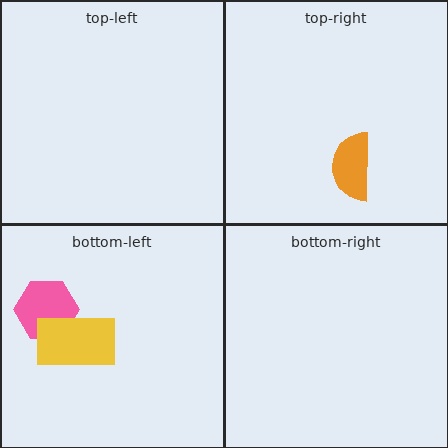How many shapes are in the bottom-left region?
2.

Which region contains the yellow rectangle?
The bottom-left region.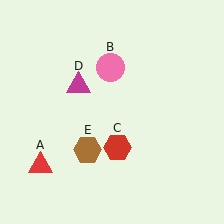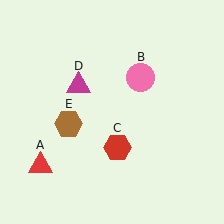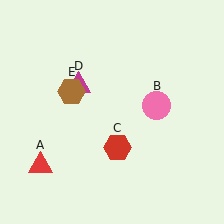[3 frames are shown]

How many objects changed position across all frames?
2 objects changed position: pink circle (object B), brown hexagon (object E).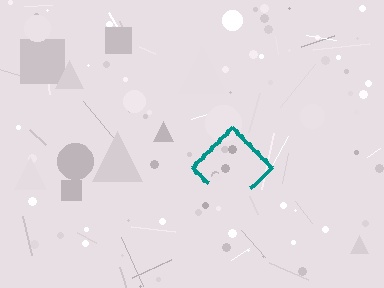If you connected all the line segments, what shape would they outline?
They would outline a diamond.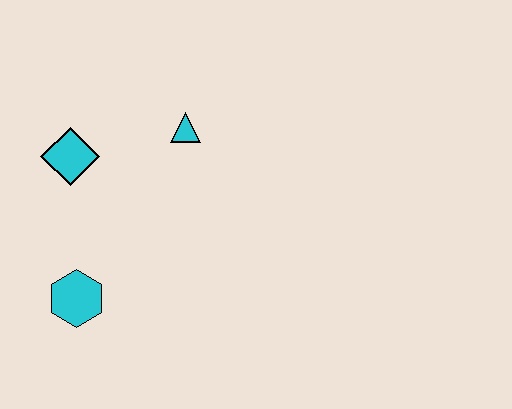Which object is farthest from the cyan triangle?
The cyan hexagon is farthest from the cyan triangle.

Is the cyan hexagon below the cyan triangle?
Yes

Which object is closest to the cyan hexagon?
The cyan diamond is closest to the cyan hexagon.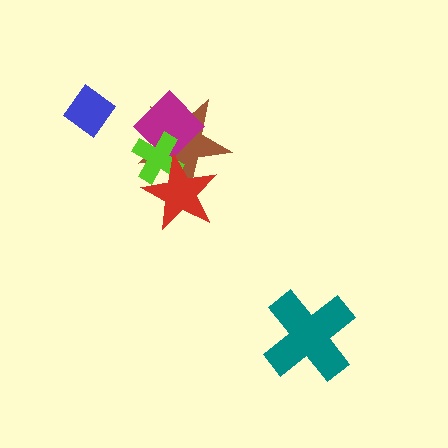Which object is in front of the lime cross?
The red star is in front of the lime cross.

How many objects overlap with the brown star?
3 objects overlap with the brown star.